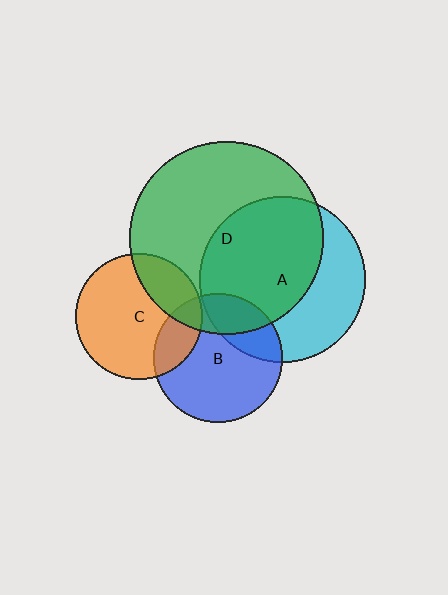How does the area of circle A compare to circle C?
Approximately 1.7 times.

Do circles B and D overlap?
Yes.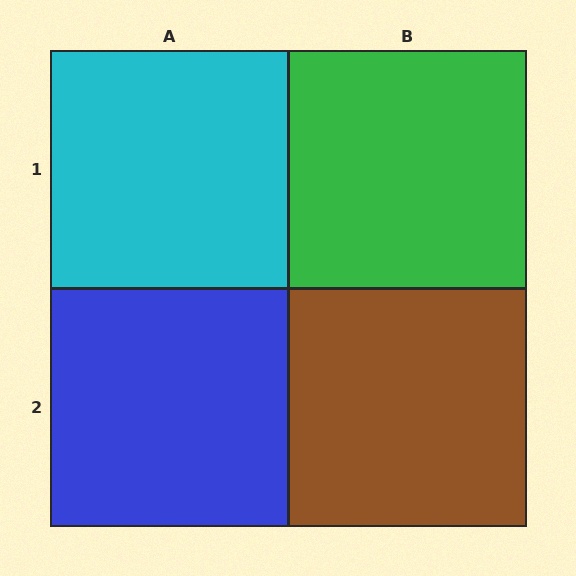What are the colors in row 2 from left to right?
Blue, brown.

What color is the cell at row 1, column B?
Green.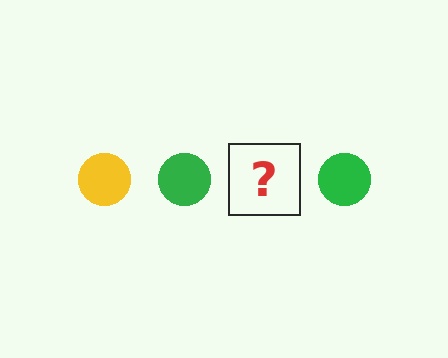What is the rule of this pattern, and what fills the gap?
The rule is that the pattern cycles through yellow, green circles. The gap should be filled with a yellow circle.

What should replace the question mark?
The question mark should be replaced with a yellow circle.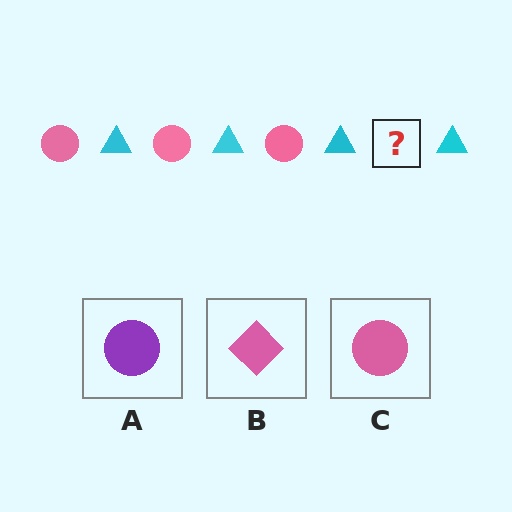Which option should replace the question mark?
Option C.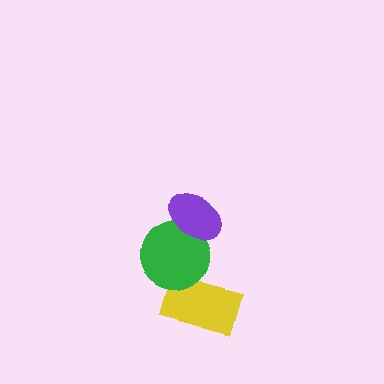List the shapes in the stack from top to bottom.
From top to bottom: the purple ellipse, the green circle, the yellow rectangle.